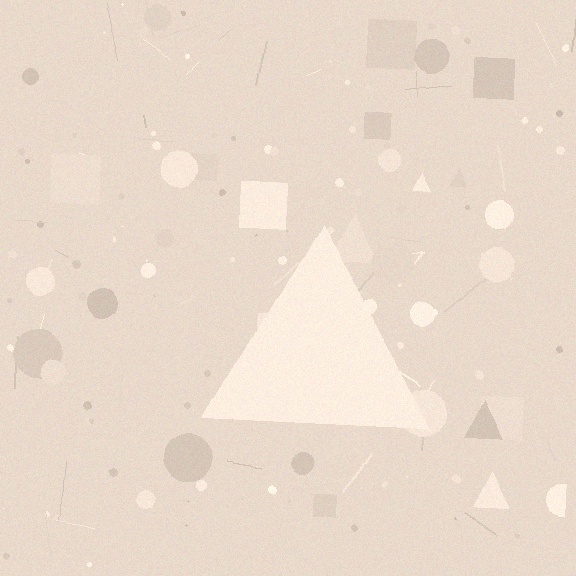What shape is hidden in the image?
A triangle is hidden in the image.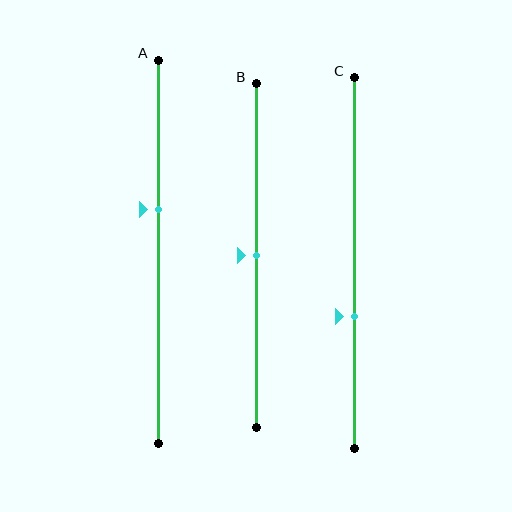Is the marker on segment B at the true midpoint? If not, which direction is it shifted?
Yes, the marker on segment B is at the true midpoint.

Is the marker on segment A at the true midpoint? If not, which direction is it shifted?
No, the marker on segment A is shifted upward by about 11% of the segment length.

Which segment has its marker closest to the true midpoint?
Segment B has its marker closest to the true midpoint.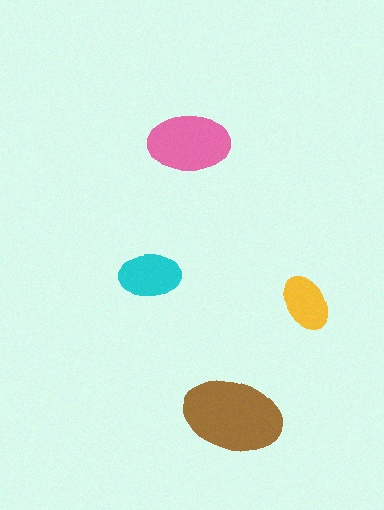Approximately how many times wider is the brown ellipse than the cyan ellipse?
About 1.5 times wider.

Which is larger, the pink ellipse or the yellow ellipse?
The pink one.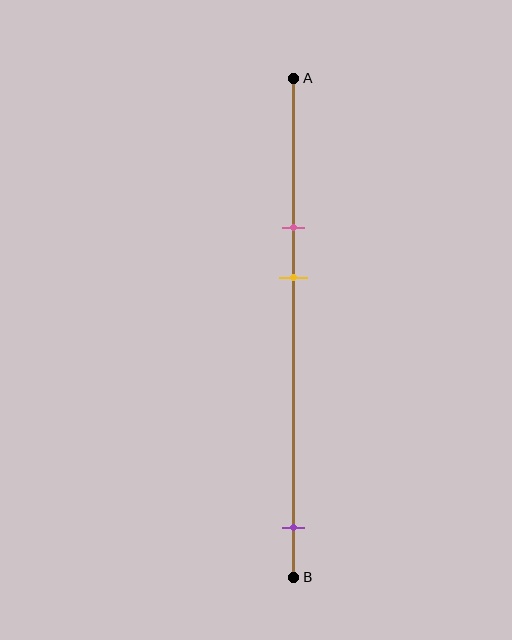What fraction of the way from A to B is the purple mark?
The purple mark is approximately 90% (0.9) of the way from A to B.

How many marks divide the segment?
There are 3 marks dividing the segment.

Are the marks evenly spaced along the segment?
No, the marks are not evenly spaced.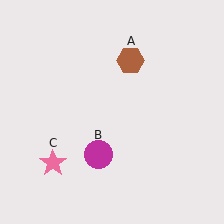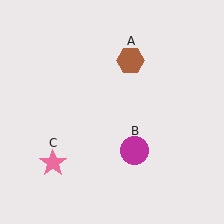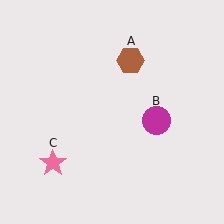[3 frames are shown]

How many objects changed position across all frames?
1 object changed position: magenta circle (object B).